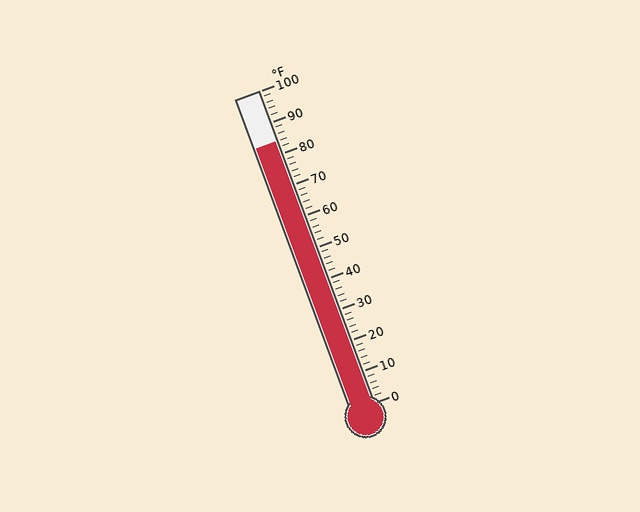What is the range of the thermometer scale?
The thermometer scale ranges from 0°F to 100°F.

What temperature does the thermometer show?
The thermometer shows approximately 84°F.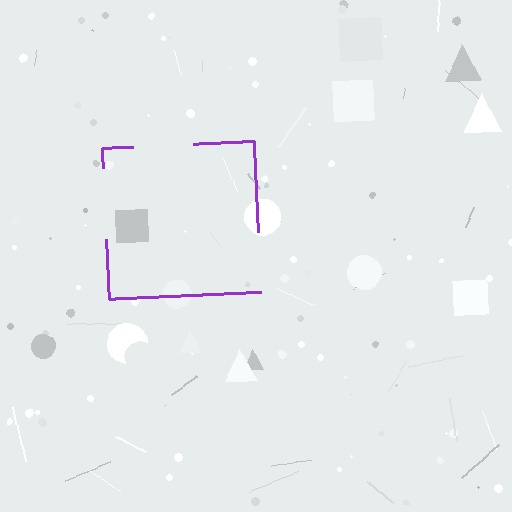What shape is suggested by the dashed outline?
The dashed outline suggests a square.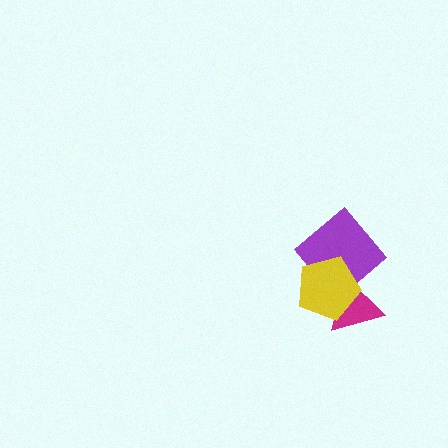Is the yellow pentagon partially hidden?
No, no other shape covers it.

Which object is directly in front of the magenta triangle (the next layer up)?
The purple diamond is directly in front of the magenta triangle.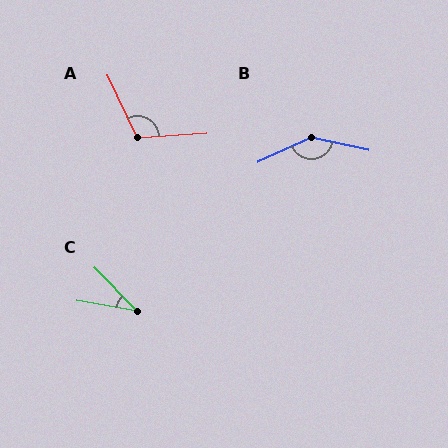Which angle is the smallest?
C, at approximately 36 degrees.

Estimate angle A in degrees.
Approximately 112 degrees.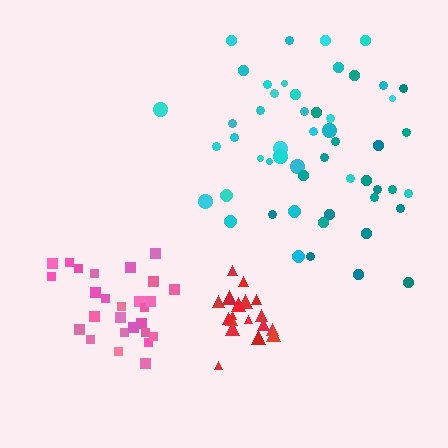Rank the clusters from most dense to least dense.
red, pink, cyan, teal.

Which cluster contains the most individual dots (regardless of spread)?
Cyan (33).